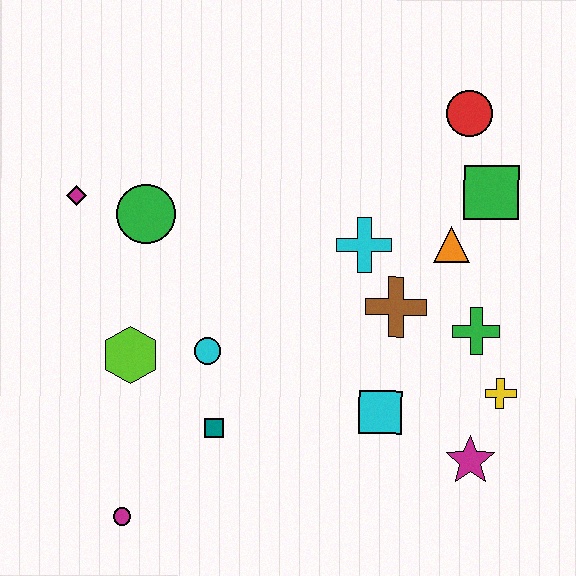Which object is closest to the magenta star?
The yellow cross is closest to the magenta star.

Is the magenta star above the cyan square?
No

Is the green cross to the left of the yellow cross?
Yes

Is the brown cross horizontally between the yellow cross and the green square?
No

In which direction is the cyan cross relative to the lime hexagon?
The cyan cross is to the right of the lime hexagon.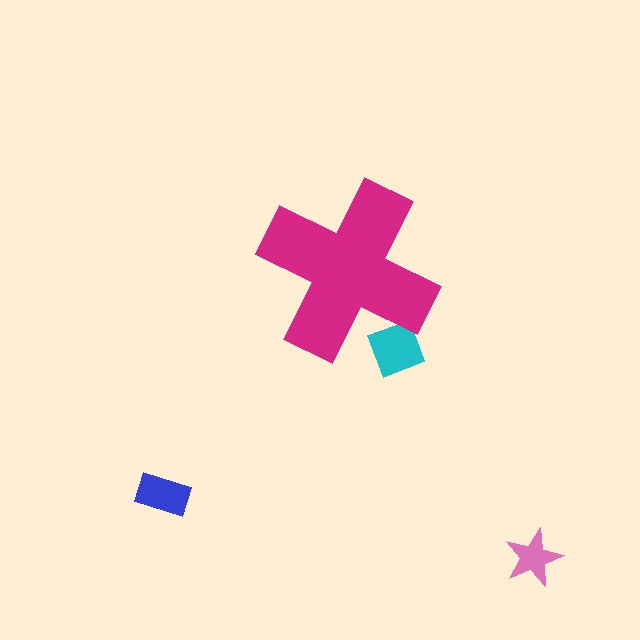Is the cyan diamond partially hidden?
Yes, the cyan diamond is partially hidden behind the magenta cross.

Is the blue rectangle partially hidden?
No, the blue rectangle is fully visible.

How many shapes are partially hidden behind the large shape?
1 shape is partially hidden.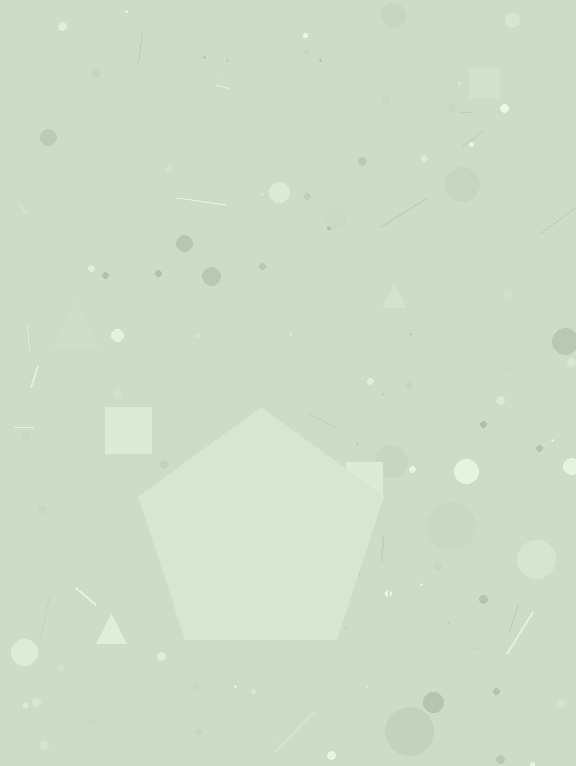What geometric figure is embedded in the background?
A pentagon is embedded in the background.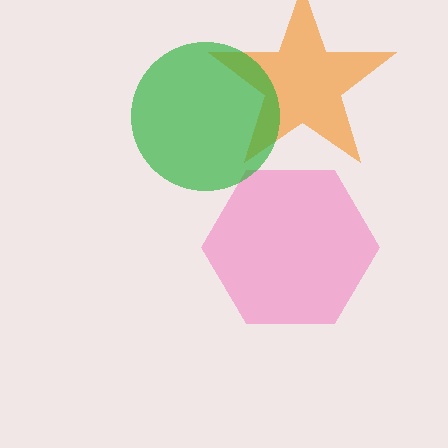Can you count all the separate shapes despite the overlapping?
Yes, there are 3 separate shapes.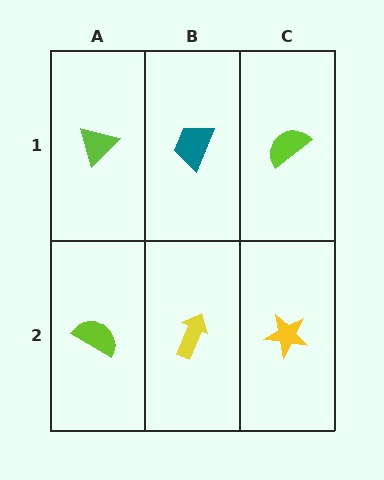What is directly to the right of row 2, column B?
A yellow star.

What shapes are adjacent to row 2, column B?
A teal trapezoid (row 1, column B), a lime semicircle (row 2, column A), a yellow star (row 2, column C).